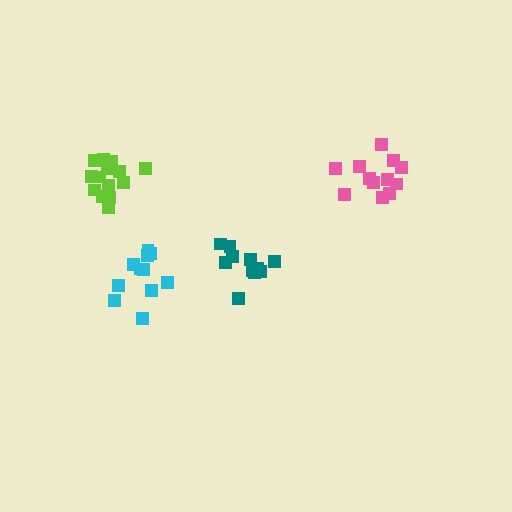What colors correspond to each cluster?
The clusters are colored: pink, cyan, teal, lime.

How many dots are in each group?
Group 1: 12 dots, Group 2: 11 dots, Group 3: 11 dots, Group 4: 14 dots (48 total).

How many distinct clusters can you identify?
There are 4 distinct clusters.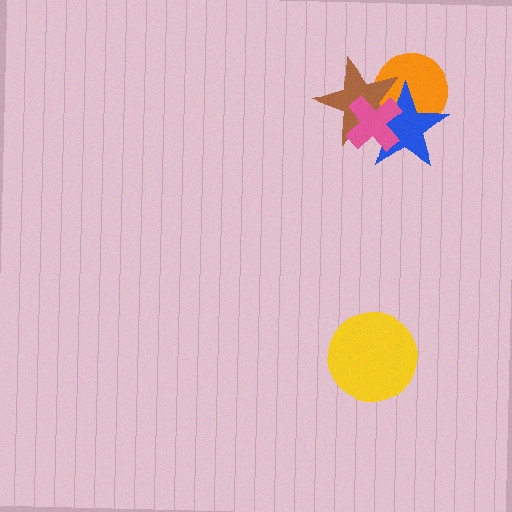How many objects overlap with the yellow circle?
0 objects overlap with the yellow circle.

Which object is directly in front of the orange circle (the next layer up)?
The brown star is directly in front of the orange circle.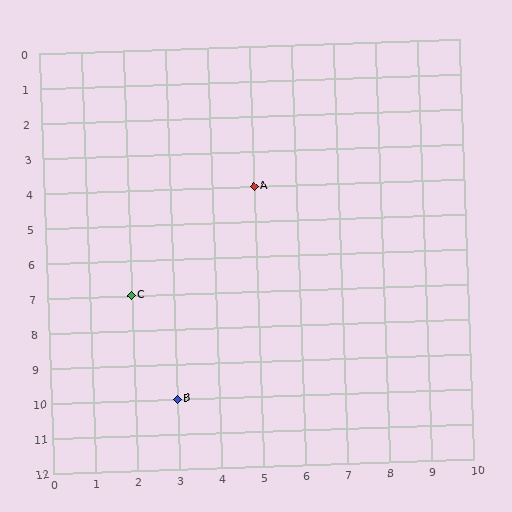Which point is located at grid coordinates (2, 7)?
Point C is at (2, 7).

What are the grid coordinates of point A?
Point A is at grid coordinates (5, 4).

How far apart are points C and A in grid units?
Points C and A are 3 columns and 3 rows apart (about 4.2 grid units diagonally).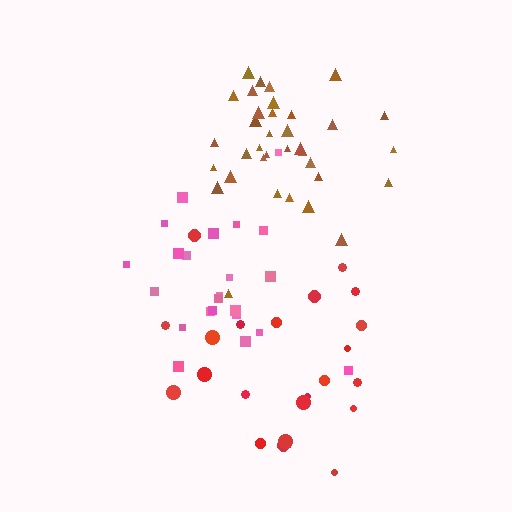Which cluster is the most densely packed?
Brown.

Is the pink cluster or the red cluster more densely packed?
Pink.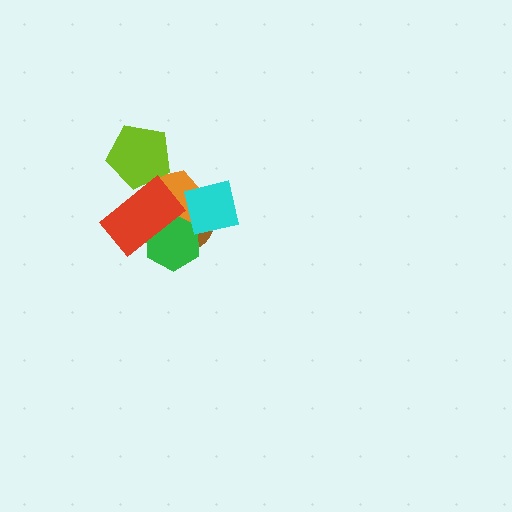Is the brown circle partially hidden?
Yes, it is partially covered by another shape.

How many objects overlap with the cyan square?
3 objects overlap with the cyan square.